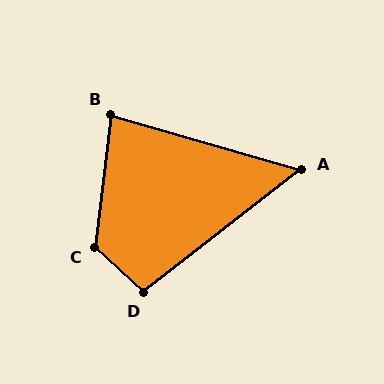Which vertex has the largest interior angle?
C, at approximately 126 degrees.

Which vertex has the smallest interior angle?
A, at approximately 54 degrees.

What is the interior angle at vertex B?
Approximately 81 degrees (acute).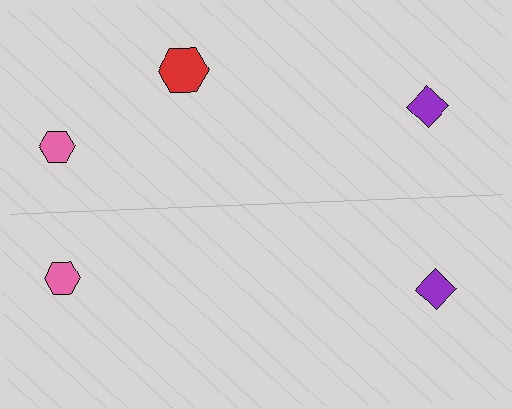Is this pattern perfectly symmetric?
No, the pattern is not perfectly symmetric. A red hexagon is missing from the bottom side.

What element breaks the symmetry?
A red hexagon is missing from the bottom side.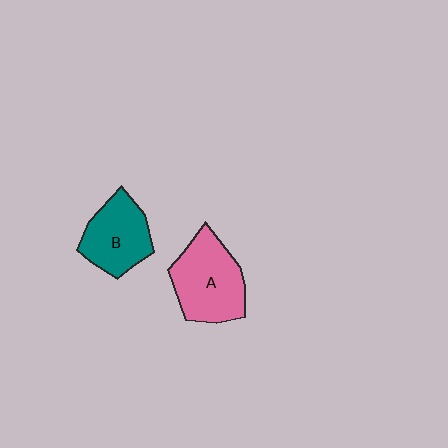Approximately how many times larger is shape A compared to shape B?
Approximately 1.2 times.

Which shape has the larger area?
Shape A (pink).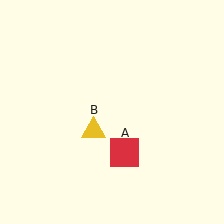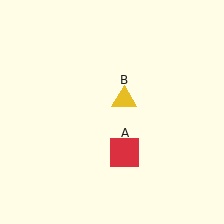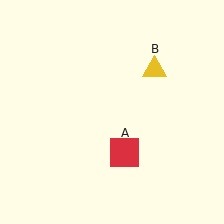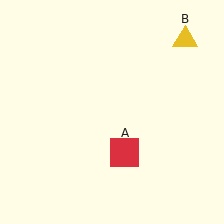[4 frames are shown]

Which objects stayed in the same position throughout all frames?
Red square (object A) remained stationary.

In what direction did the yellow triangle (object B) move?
The yellow triangle (object B) moved up and to the right.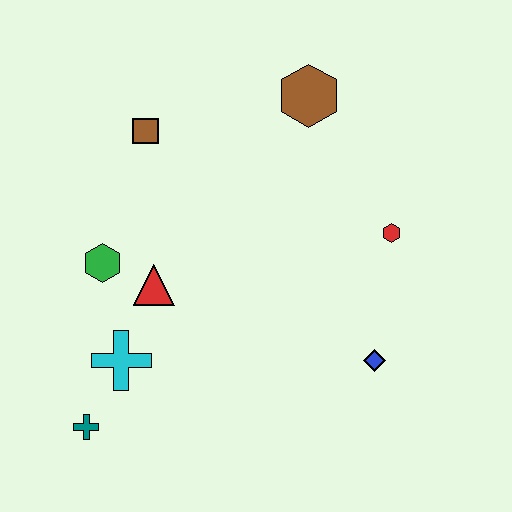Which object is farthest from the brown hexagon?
The teal cross is farthest from the brown hexagon.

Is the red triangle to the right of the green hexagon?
Yes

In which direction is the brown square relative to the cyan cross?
The brown square is above the cyan cross.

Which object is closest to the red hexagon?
The blue diamond is closest to the red hexagon.